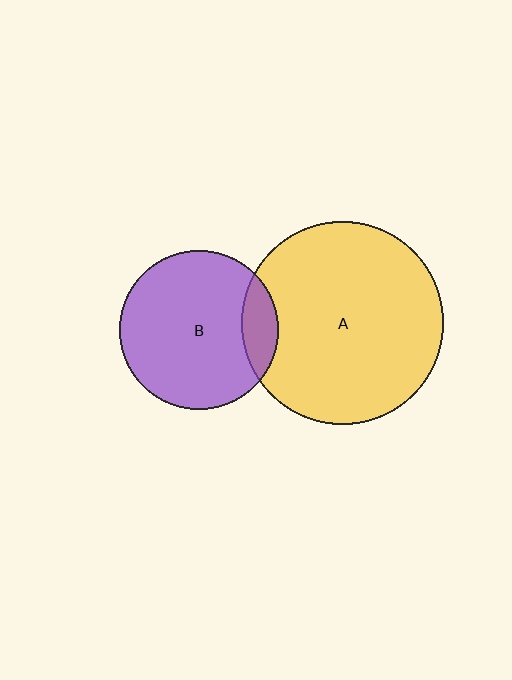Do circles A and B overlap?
Yes.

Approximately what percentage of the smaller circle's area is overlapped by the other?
Approximately 15%.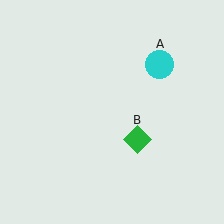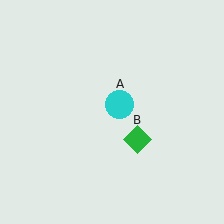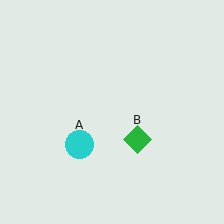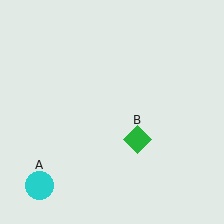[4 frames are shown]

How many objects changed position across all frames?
1 object changed position: cyan circle (object A).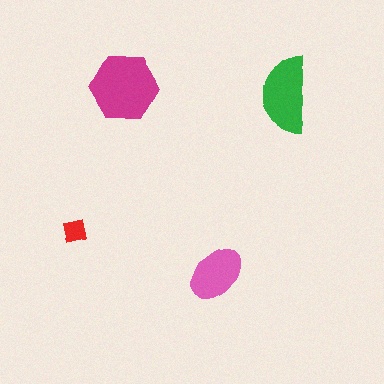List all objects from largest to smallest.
The magenta hexagon, the green semicircle, the pink ellipse, the red square.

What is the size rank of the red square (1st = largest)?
4th.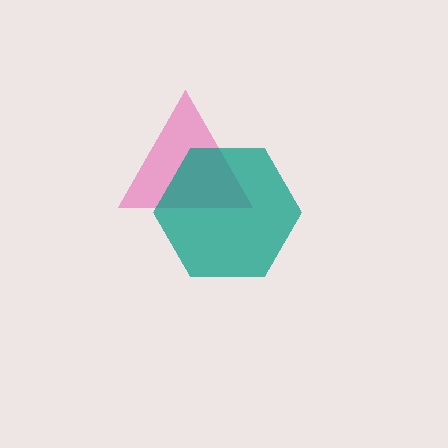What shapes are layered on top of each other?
The layered shapes are: a pink triangle, a teal hexagon.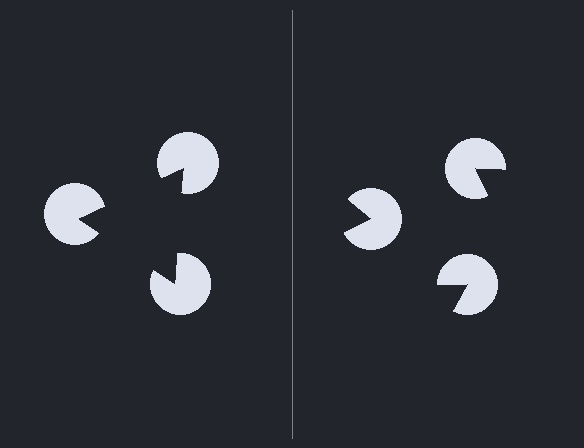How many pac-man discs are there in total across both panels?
6 — 3 on each side.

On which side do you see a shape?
An illusory triangle appears on the left side. On the right side the wedge cuts are rotated, so no coherent shape forms.